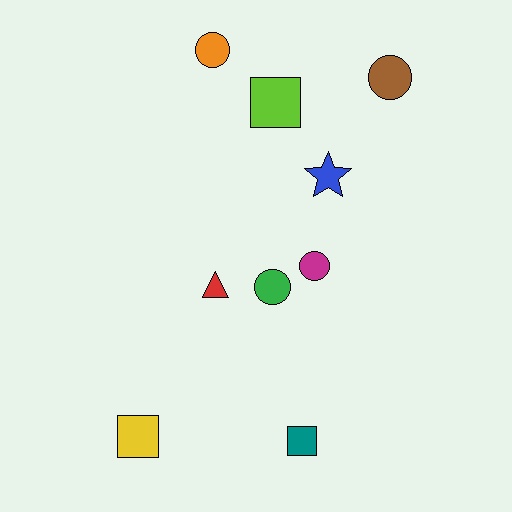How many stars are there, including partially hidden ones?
There is 1 star.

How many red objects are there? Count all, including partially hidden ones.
There is 1 red object.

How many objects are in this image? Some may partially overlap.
There are 9 objects.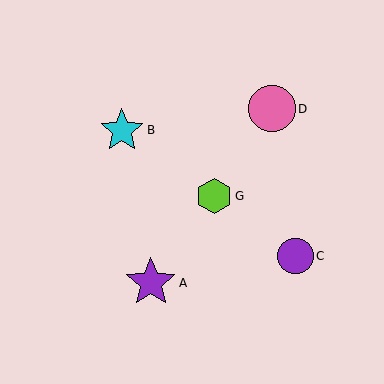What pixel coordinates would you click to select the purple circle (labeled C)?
Click at (295, 256) to select the purple circle C.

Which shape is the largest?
The purple star (labeled A) is the largest.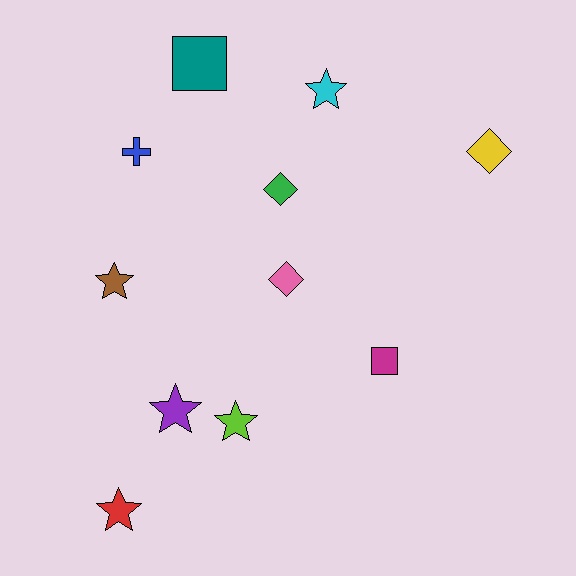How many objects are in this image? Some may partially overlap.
There are 11 objects.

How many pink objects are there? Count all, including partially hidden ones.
There is 1 pink object.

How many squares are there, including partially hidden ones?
There are 2 squares.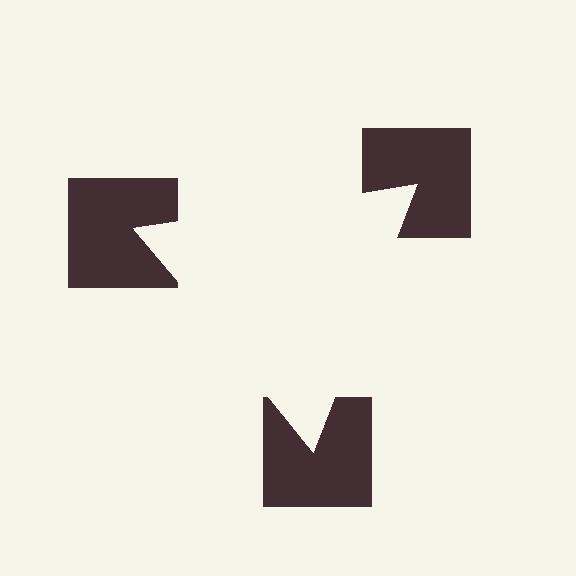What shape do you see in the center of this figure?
An illusory triangle — its edges are inferred from the aligned wedge cuts in the notched squares, not physically drawn.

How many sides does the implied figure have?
3 sides.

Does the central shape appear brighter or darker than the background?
It typically appears slightly brighter than the background, even though no actual brightness change is drawn.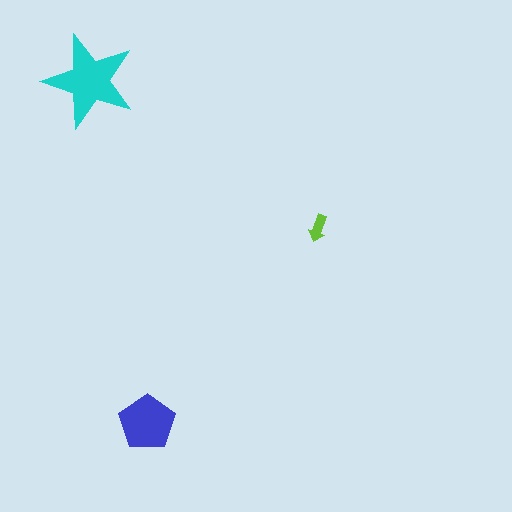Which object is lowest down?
The blue pentagon is bottommost.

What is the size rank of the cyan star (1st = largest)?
1st.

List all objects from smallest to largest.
The lime arrow, the blue pentagon, the cyan star.